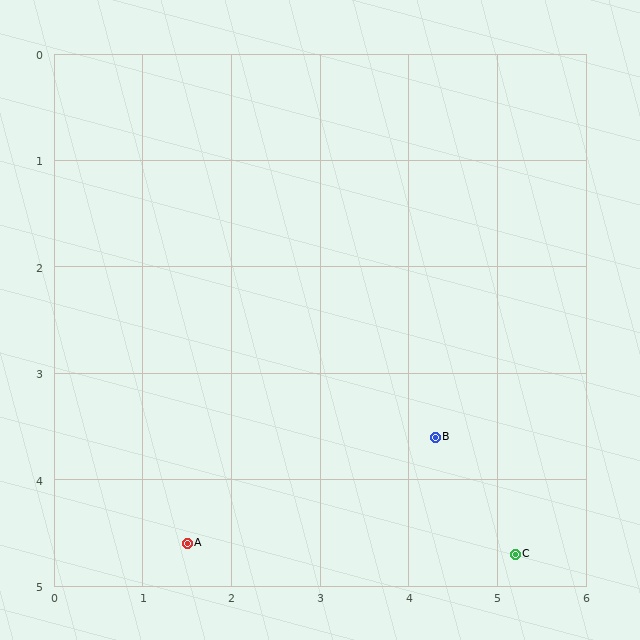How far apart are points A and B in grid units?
Points A and B are about 3.0 grid units apart.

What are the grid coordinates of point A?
Point A is at approximately (1.5, 4.6).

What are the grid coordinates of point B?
Point B is at approximately (4.3, 3.6).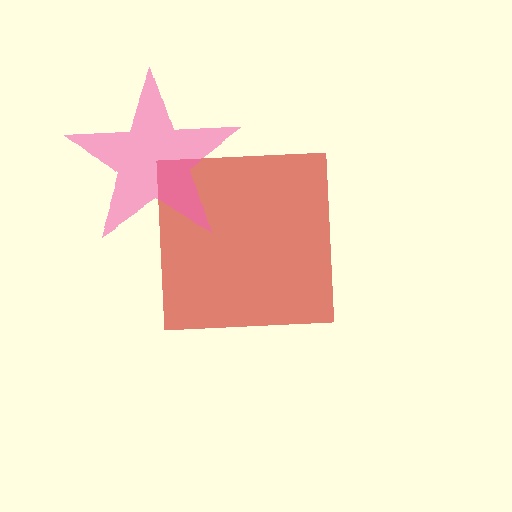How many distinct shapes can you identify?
There are 2 distinct shapes: a red square, a pink star.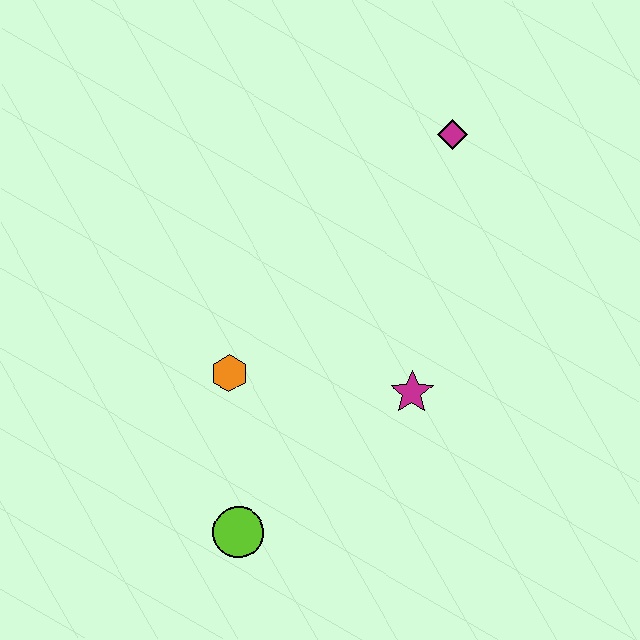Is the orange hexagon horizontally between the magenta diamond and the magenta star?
No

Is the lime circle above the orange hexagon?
No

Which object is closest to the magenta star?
The orange hexagon is closest to the magenta star.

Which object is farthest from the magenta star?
The magenta diamond is farthest from the magenta star.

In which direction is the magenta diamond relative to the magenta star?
The magenta diamond is above the magenta star.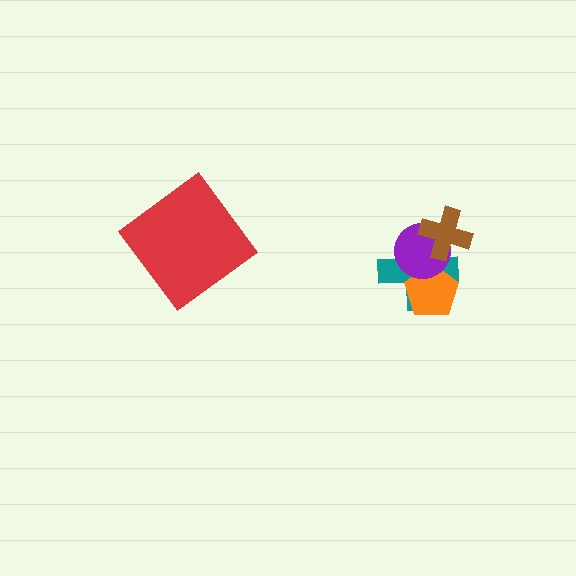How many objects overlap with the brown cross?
2 objects overlap with the brown cross.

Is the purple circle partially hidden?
Yes, it is partially covered by another shape.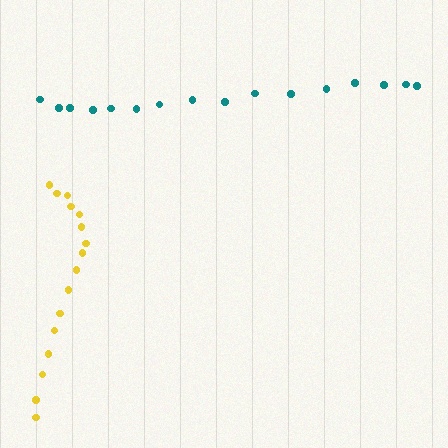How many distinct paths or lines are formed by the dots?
There are 2 distinct paths.